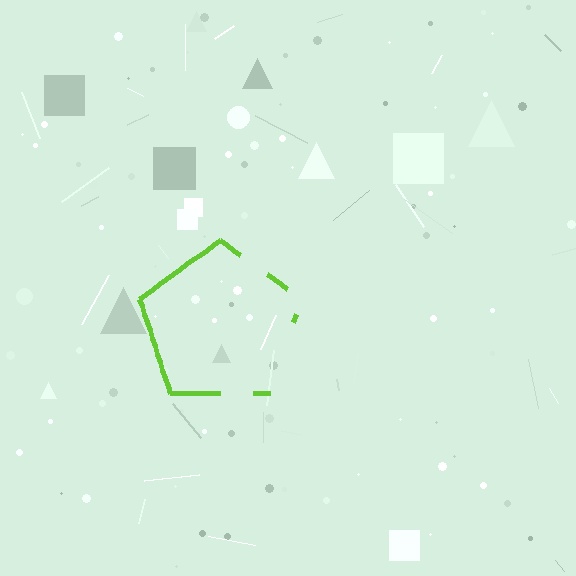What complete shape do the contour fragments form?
The contour fragments form a pentagon.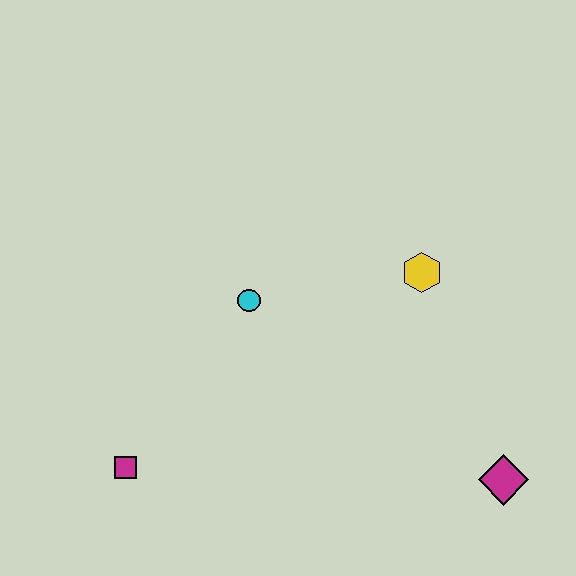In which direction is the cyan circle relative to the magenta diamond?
The cyan circle is to the left of the magenta diamond.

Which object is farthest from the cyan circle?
The magenta diamond is farthest from the cyan circle.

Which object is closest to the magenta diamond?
The yellow hexagon is closest to the magenta diamond.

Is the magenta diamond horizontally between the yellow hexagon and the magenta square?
No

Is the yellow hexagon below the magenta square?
No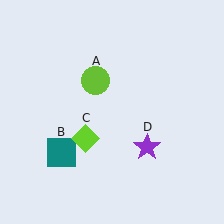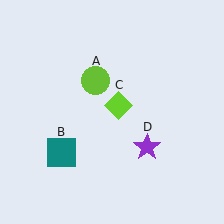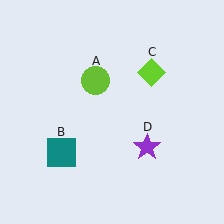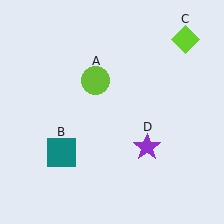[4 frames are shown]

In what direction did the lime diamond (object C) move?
The lime diamond (object C) moved up and to the right.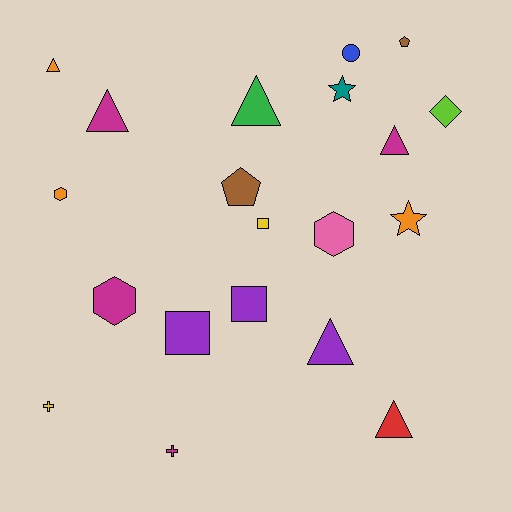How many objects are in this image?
There are 20 objects.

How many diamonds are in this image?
There is 1 diamond.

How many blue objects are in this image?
There is 1 blue object.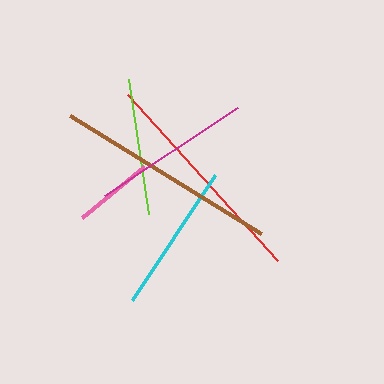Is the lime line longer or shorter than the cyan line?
The cyan line is longer than the lime line.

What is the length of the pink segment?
The pink segment is approximately 80 pixels long.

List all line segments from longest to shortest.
From longest to shortest: brown, red, magenta, cyan, lime, pink.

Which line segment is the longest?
The brown line is the longest at approximately 224 pixels.